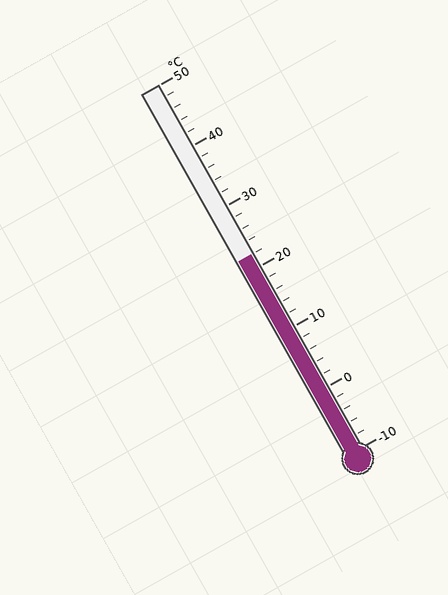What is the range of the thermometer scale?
The thermometer scale ranges from -10°C to 50°C.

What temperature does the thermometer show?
The thermometer shows approximately 22°C.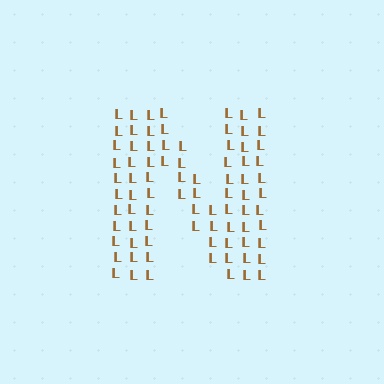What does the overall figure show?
The overall figure shows the letter N.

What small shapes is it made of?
It is made of small letter L's.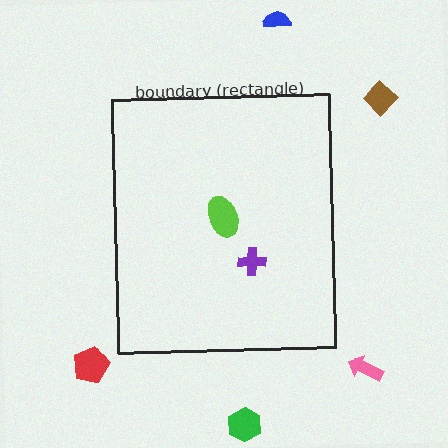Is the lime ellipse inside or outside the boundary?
Inside.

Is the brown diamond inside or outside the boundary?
Outside.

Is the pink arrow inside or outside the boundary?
Outside.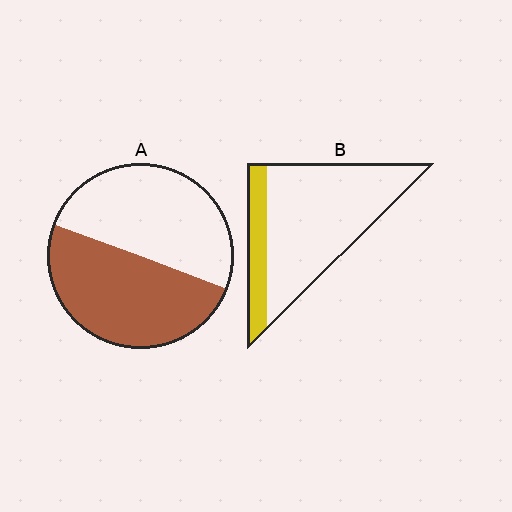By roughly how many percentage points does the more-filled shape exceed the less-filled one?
By roughly 30 percentage points (A over B).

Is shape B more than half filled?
No.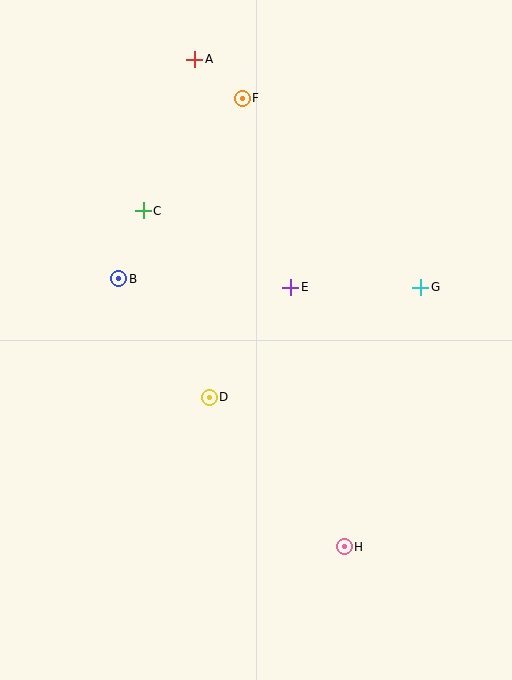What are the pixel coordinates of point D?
Point D is at (209, 397).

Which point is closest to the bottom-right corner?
Point H is closest to the bottom-right corner.